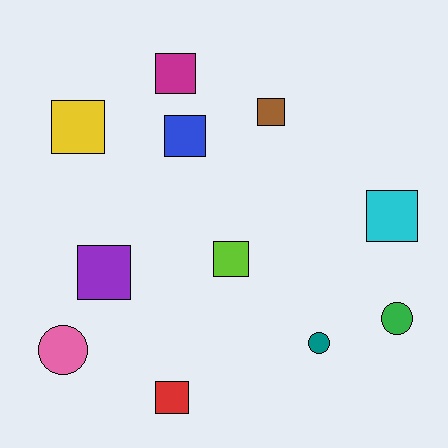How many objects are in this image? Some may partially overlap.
There are 11 objects.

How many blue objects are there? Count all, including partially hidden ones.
There is 1 blue object.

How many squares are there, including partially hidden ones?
There are 8 squares.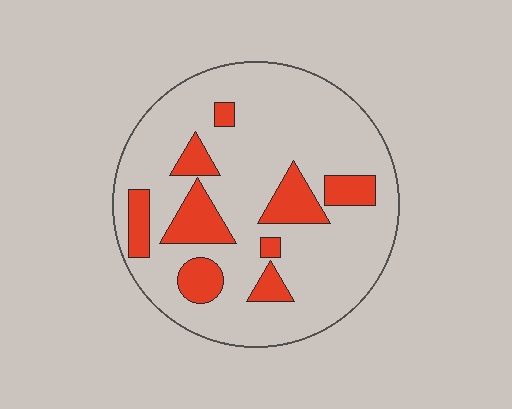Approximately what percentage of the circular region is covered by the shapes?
Approximately 20%.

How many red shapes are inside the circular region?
9.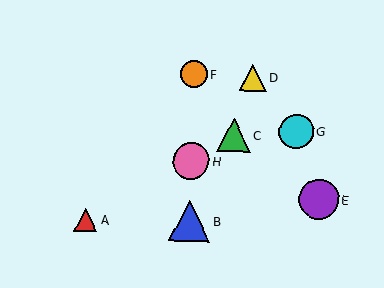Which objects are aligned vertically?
Objects B, F, H are aligned vertically.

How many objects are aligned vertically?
3 objects (B, F, H) are aligned vertically.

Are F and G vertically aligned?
No, F is at x≈194 and G is at x≈296.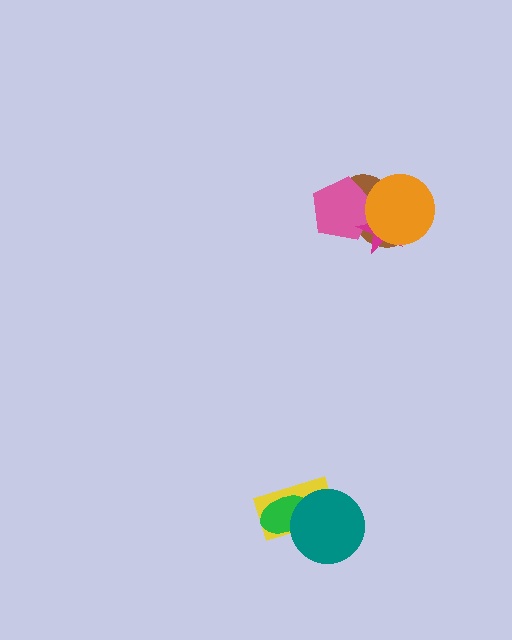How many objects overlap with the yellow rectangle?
2 objects overlap with the yellow rectangle.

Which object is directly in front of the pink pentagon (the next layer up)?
The magenta star is directly in front of the pink pentagon.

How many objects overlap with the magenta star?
3 objects overlap with the magenta star.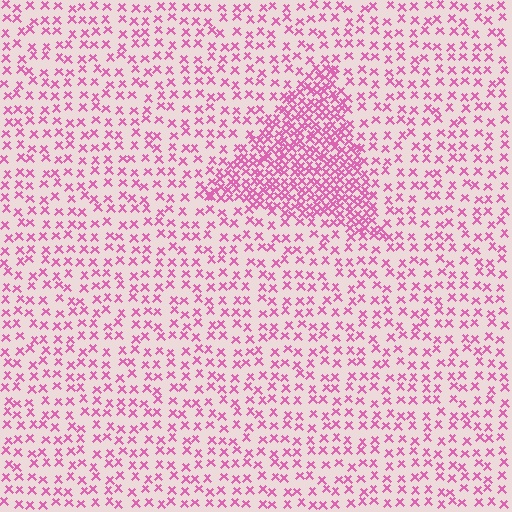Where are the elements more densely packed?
The elements are more densely packed inside the triangle boundary.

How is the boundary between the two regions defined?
The boundary is defined by a change in element density (approximately 2.5x ratio). All elements are the same color, size, and shape.